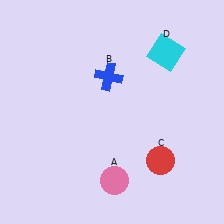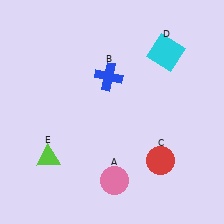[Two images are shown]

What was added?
A lime triangle (E) was added in Image 2.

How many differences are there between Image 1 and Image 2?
There is 1 difference between the two images.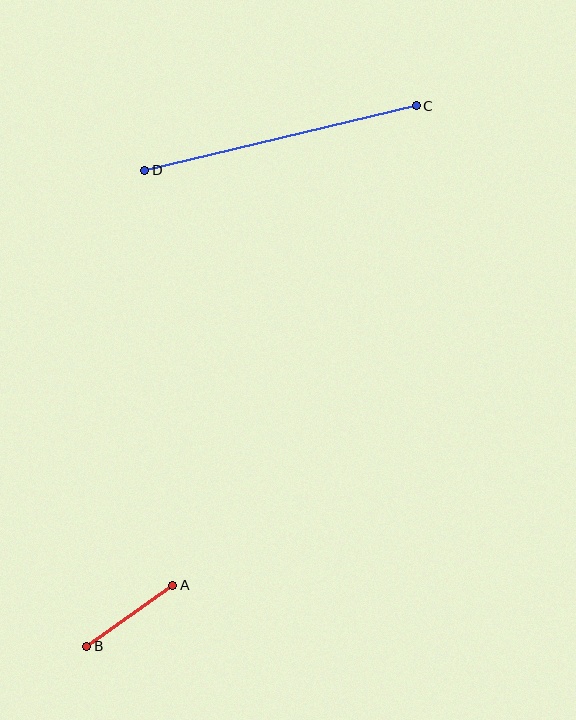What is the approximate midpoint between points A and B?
The midpoint is at approximately (130, 616) pixels.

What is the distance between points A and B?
The distance is approximately 105 pixels.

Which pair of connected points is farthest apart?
Points C and D are farthest apart.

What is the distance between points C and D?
The distance is approximately 279 pixels.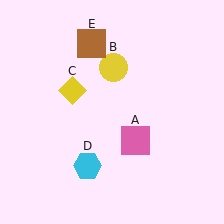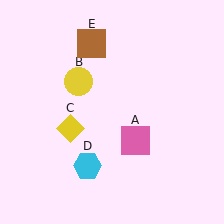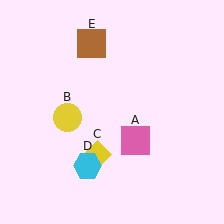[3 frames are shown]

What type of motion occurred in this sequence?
The yellow circle (object B), yellow diamond (object C) rotated counterclockwise around the center of the scene.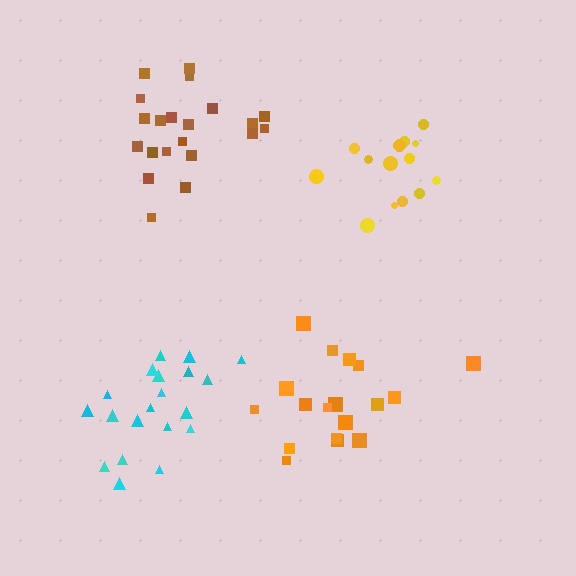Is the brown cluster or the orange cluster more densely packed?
Brown.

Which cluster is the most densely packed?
Cyan.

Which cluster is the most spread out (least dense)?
Orange.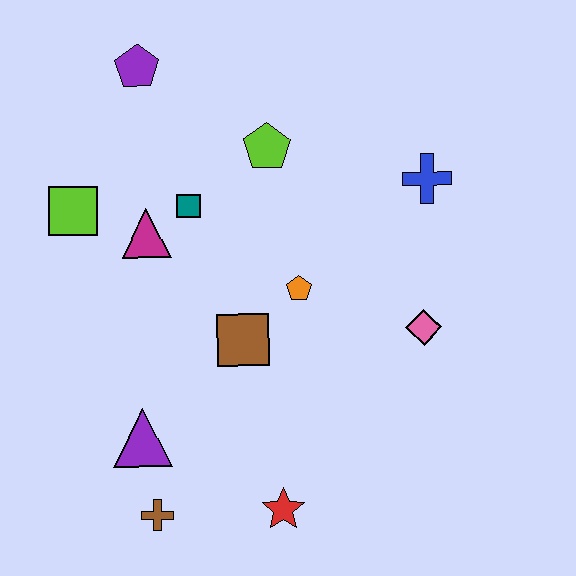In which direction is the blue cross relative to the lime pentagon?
The blue cross is to the right of the lime pentagon.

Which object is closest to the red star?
The brown cross is closest to the red star.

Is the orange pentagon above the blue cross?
No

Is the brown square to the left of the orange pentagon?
Yes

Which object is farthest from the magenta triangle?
The red star is farthest from the magenta triangle.